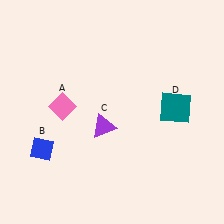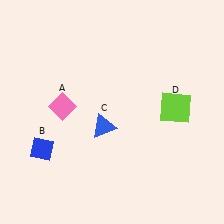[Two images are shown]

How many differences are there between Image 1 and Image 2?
There are 2 differences between the two images.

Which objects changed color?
C changed from purple to blue. D changed from teal to lime.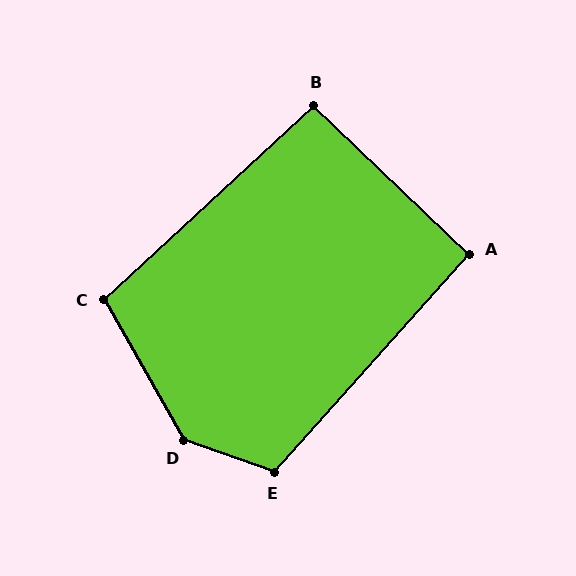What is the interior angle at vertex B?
Approximately 93 degrees (approximately right).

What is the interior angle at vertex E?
Approximately 113 degrees (obtuse).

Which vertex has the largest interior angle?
D, at approximately 139 degrees.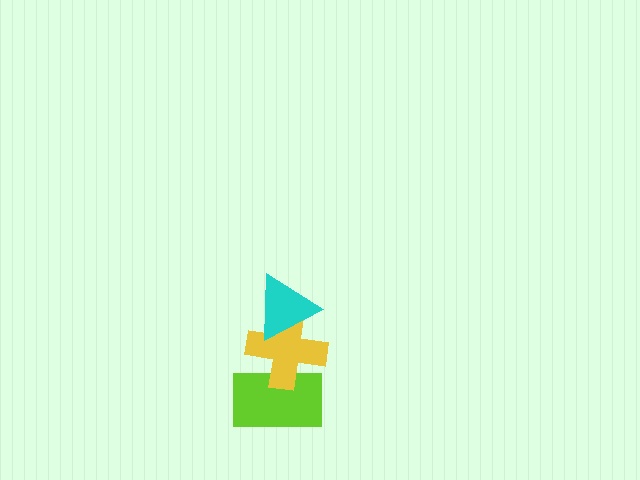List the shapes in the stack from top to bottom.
From top to bottom: the cyan triangle, the yellow cross, the lime rectangle.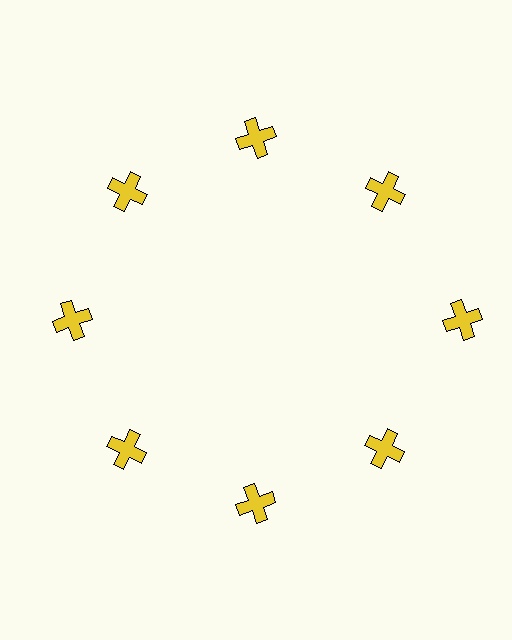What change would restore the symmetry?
The symmetry would be restored by moving it inward, back onto the ring so that all 8 crosses sit at equal angles and equal distance from the center.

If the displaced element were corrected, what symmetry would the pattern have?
It would have 8-fold rotational symmetry — the pattern would map onto itself every 45 degrees.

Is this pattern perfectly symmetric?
No. The 8 yellow crosses are arranged in a ring, but one element near the 3 o'clock position is pushed outward from the center, breaking the 8-fold rotational symmetry.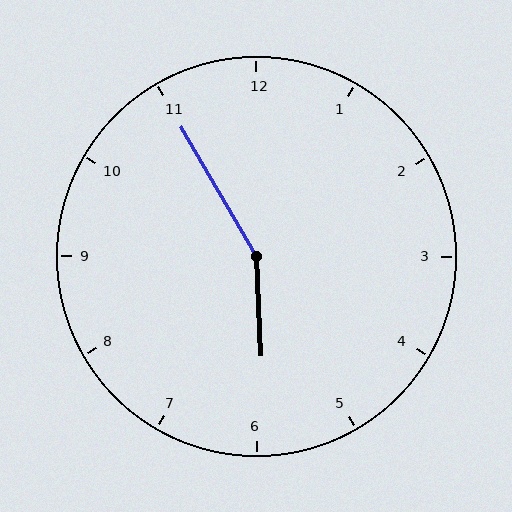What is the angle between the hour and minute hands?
Approximately 152 degrees.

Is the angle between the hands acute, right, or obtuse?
It is obtuse.